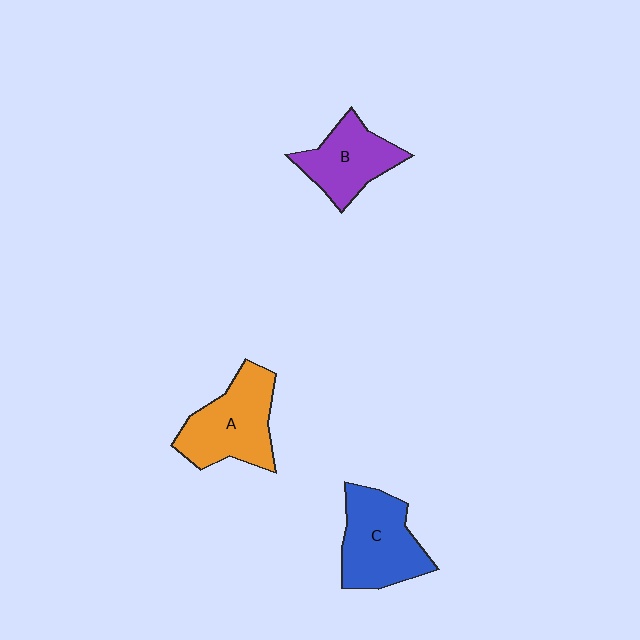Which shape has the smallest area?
Shape B (purple).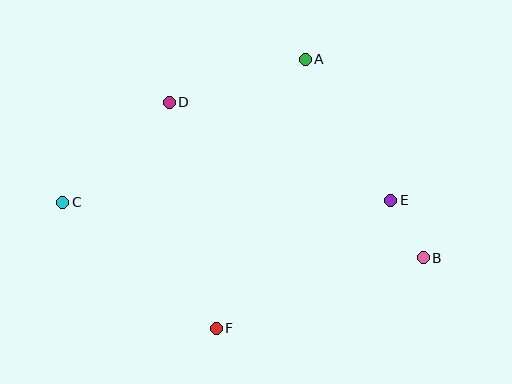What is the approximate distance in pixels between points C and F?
The distance between C and F is approximately 199 pixels.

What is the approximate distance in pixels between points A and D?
The distance between A and D is approximately 142 pixels.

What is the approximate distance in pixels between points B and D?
The distance between B and D is approximately 297 pixels.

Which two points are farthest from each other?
Points B and C are farthest from each other.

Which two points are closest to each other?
Points B and E are closest to each other.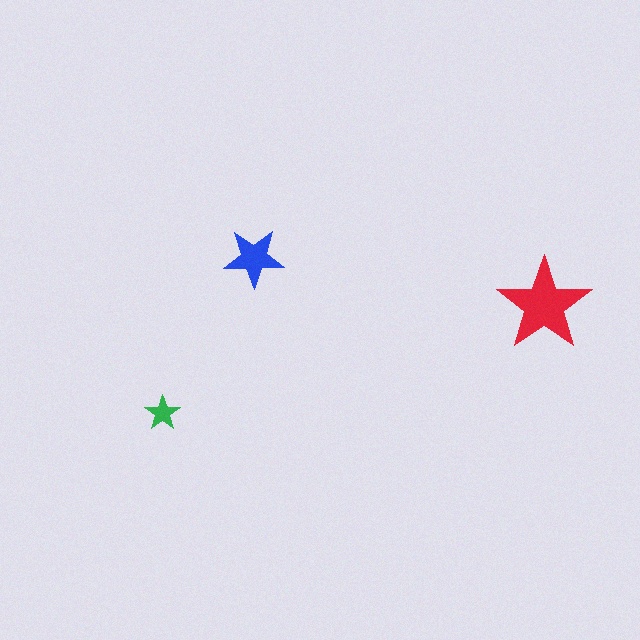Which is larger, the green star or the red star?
The red one.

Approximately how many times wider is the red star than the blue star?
About 1.5 times wider.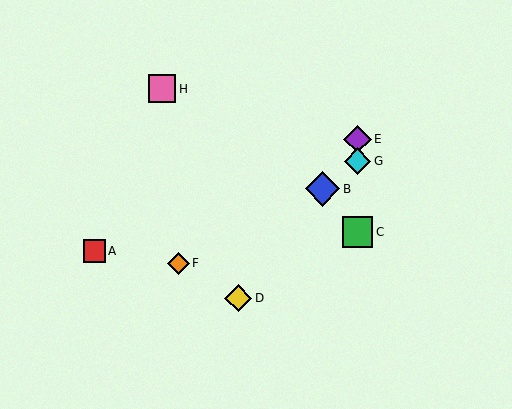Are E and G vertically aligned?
Yes, both are at x≈358.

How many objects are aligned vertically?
3 objects (C, E, G) are aligned vertically.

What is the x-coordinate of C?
Object C is at x≈358.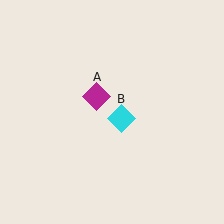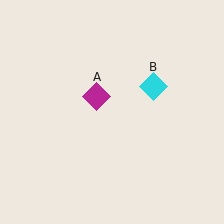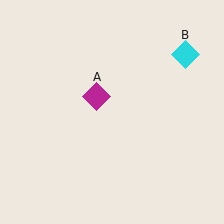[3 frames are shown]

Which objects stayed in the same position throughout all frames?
Magenta diamond (object A) remained stationary.